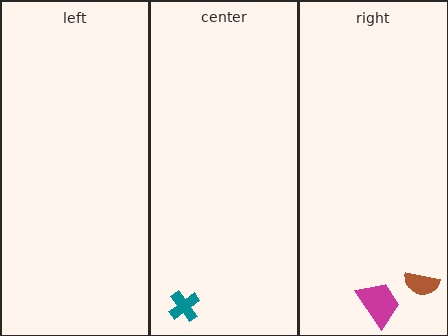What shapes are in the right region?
The magenta trapezoid, the brown semicircle.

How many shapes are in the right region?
2.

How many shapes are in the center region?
1.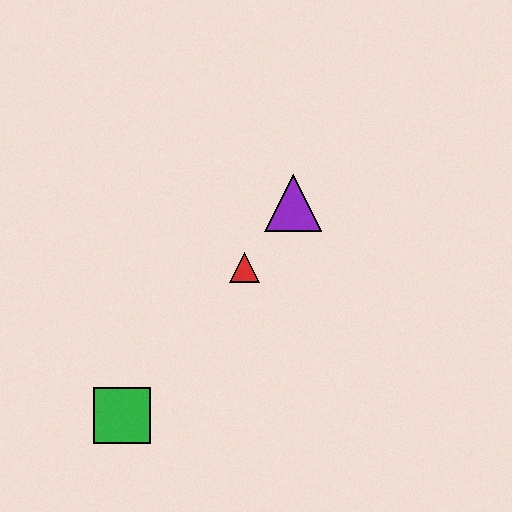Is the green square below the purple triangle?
Yes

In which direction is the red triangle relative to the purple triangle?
The red triangle is below the purple triangle.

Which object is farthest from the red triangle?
The green square is farthest from the red triangle.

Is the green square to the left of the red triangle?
Yes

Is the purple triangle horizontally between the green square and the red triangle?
No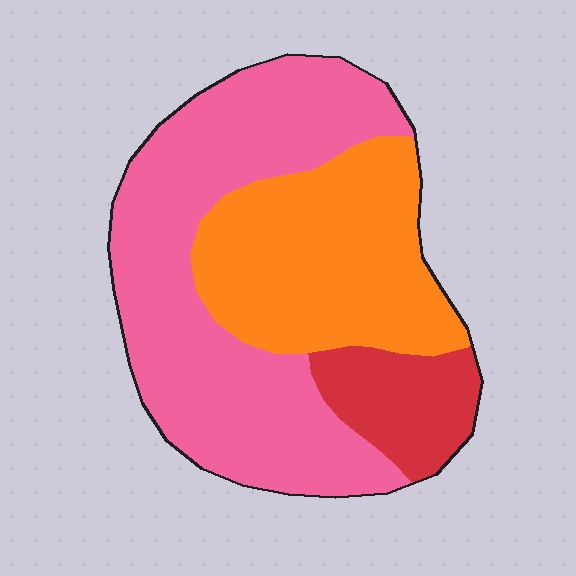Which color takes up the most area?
Pink, at roughly 55%.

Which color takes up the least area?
Red, at roughly 15%.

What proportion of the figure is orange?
Orange takes up between a quarter and a half of the figure.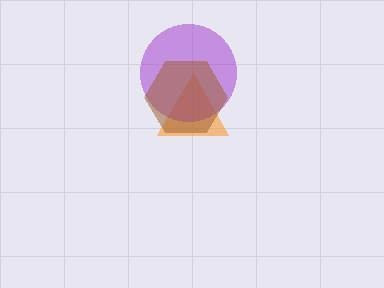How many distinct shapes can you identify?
There are 3 distinct shapes: an orange triangle, a purple circle, a brown hexagon.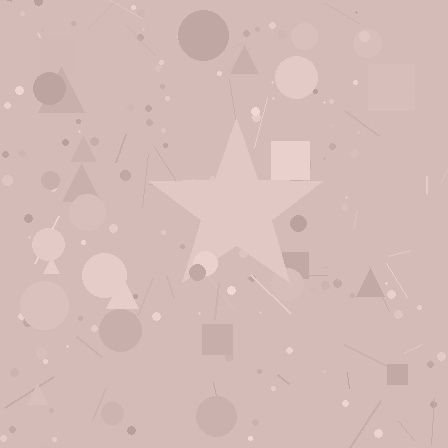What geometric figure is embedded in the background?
A star is embedded in the background.